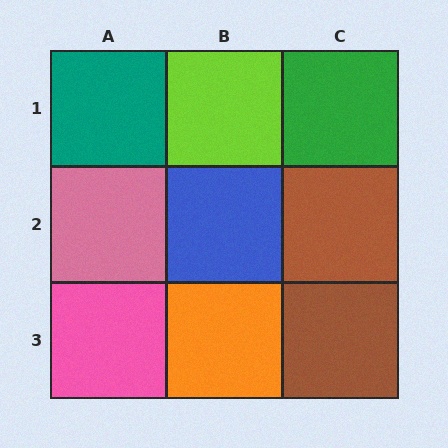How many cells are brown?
2 cells are brown.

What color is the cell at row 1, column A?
Teal.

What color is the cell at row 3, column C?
Brown.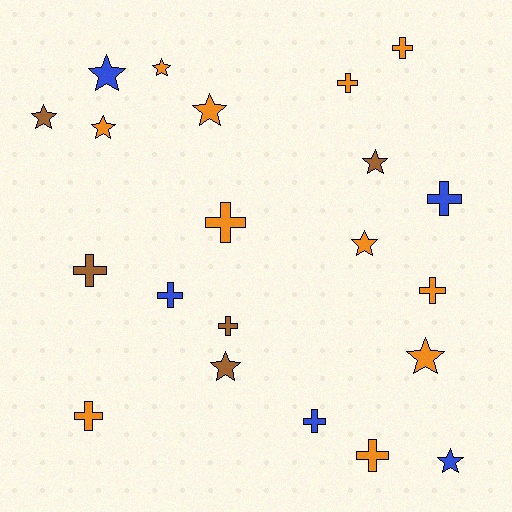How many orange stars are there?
There are 5 orange stars.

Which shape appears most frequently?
Cross, with 11 objects.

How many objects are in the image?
There are 21 objects.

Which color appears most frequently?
Orange, with 11 objects.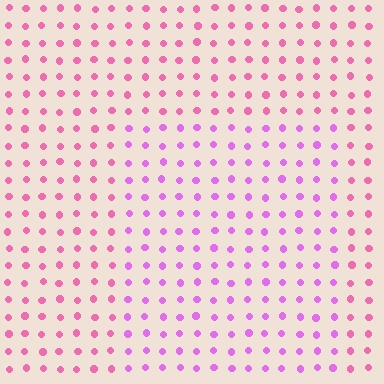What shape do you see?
I see a rectangle.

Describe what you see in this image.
The image is filled with small pink elements in a uniform arrangement. A rectangle-shaped region is visible where the elements are tinted to a slightly different hue, forming a subtle color boundary.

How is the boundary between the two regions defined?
The boundary is defined purely by a slight shift in hue (about 34 degrees). Spacing, size, and orientation are identical on both sides.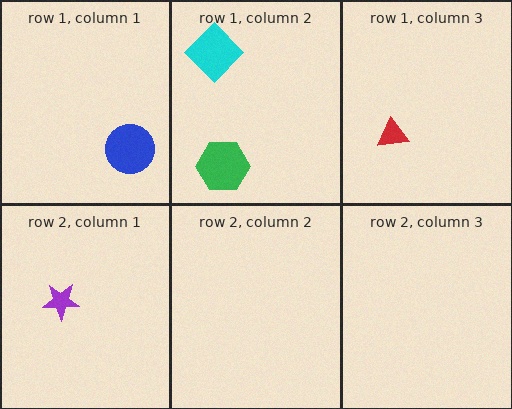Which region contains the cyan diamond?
The row 1, column 2 region.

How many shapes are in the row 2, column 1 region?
1.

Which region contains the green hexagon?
The row 1, column 2 region.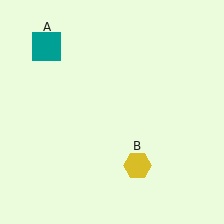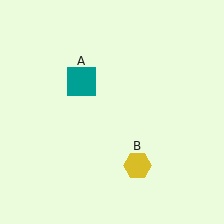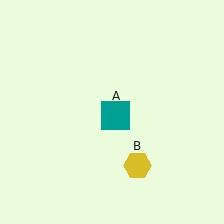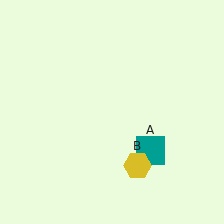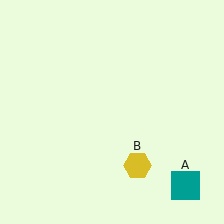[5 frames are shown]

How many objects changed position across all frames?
1 object changed position: teal square (object A).